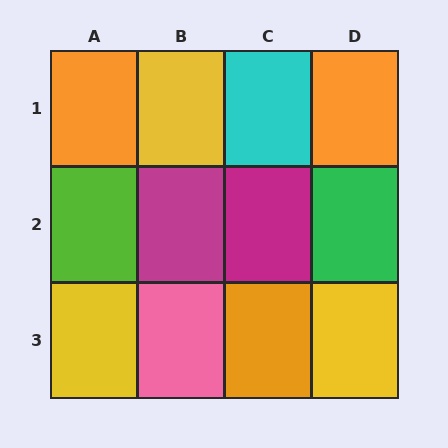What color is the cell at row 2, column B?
Magenta.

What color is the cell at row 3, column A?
Yellow.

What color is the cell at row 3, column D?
Yellow.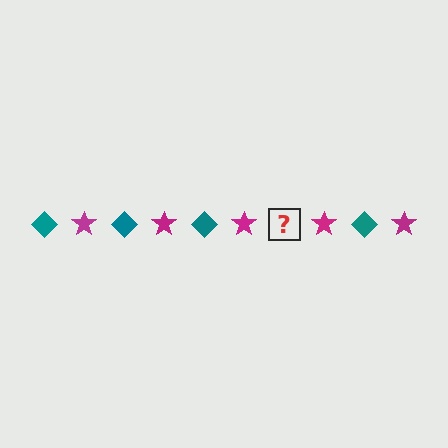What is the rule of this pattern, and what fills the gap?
The rule is that the pattern alternates between teal diamond and magenta star. The gap should be filled with a teal diamond.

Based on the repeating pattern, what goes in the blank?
The blank should be a teal diamond.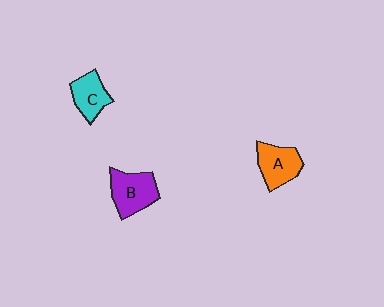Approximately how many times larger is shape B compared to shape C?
Approximately 1.3 times.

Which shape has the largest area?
Shape B (purple).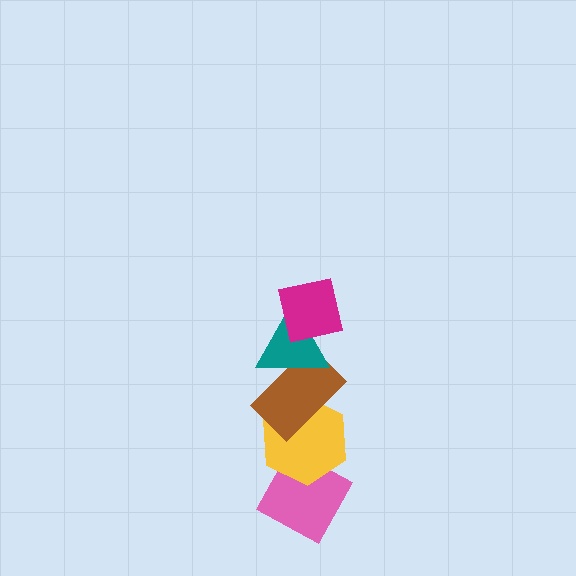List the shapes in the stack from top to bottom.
From top to bottom: the magenta square, the teal triangle, the brown rectangle, the yellow hexagon, the pink diamond.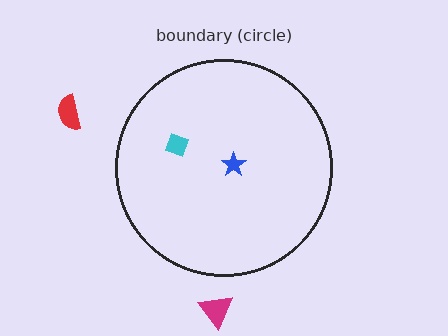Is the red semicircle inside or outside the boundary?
Outside.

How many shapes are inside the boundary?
2 inside, 2 outside.